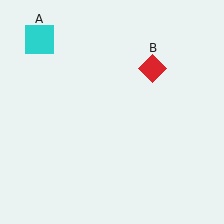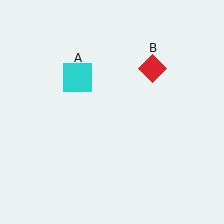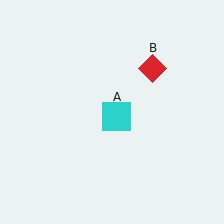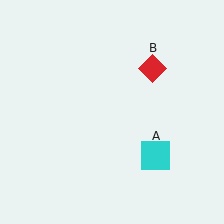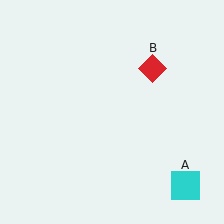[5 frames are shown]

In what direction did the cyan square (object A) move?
The cyan square (object A) moved down and to the right.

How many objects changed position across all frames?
1 object changed position: cyan square (object A).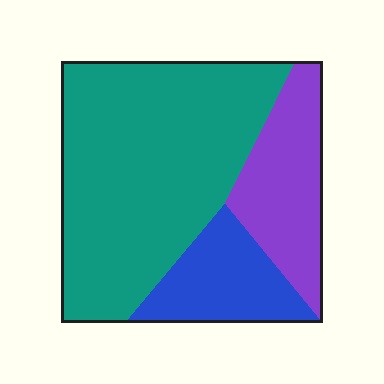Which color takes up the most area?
Teal, at roughly 60%.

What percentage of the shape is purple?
Purple takes up about one fifth (1/5) of the shape.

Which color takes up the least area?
Blue, at roughly 15%.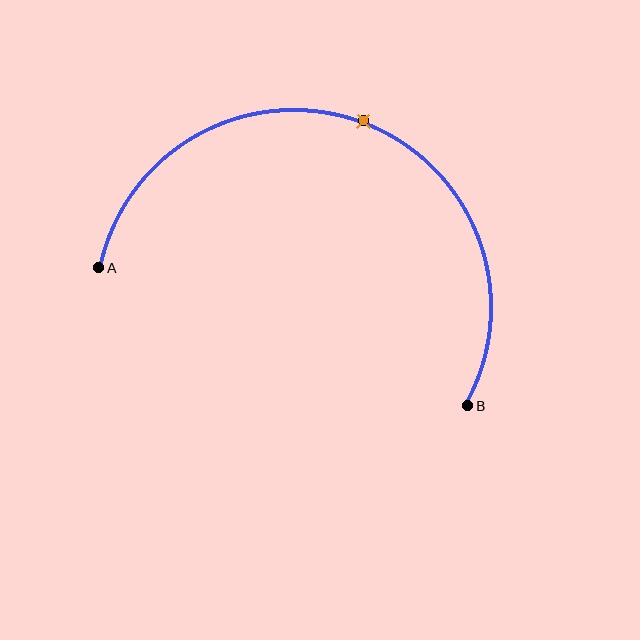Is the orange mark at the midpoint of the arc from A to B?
Yes. The orange mark lies on the arc at equal arc-length from both A and B — it is the arc midpoint.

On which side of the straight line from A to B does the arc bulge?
The arc bulges above the straight line connecting A and B.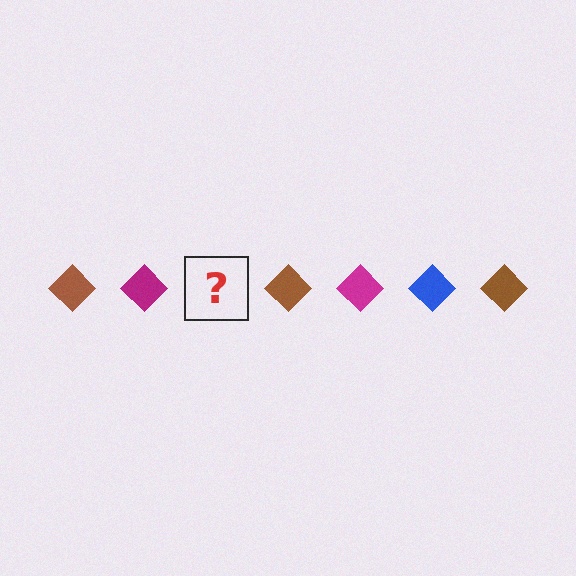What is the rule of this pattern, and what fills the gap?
The rule is that the pattern cycles through brown, magenta, blue diamonds. The gap should be filled with a blue diamond.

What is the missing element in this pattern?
The missing element is a blue diamond.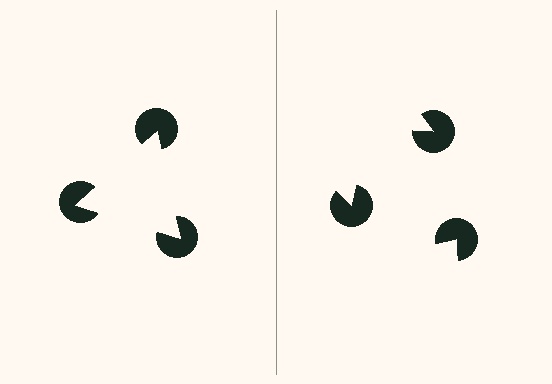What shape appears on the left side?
An illusory triangle.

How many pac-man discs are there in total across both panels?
6 — 3 on each side.